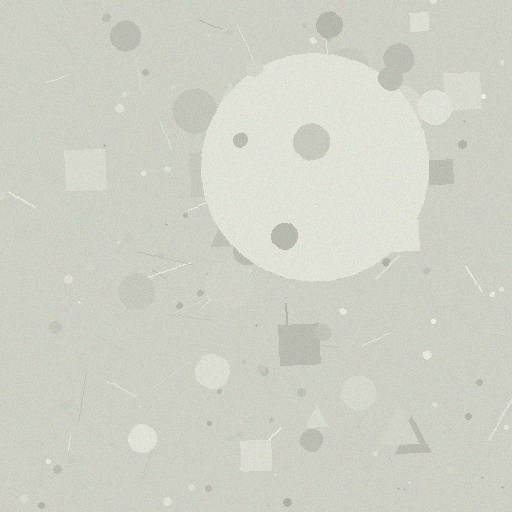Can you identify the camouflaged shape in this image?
The camouflaged shape is a circle.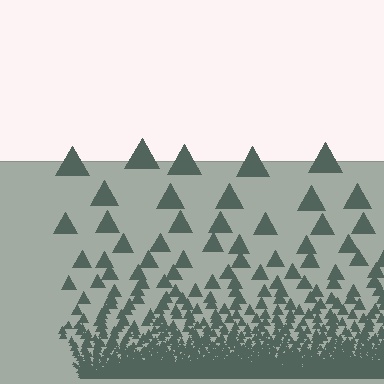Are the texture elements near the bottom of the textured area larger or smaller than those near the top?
Smaller. The gradient is inverted — elements near the bottom are smaller and denser.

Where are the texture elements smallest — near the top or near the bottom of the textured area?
Near the bottom.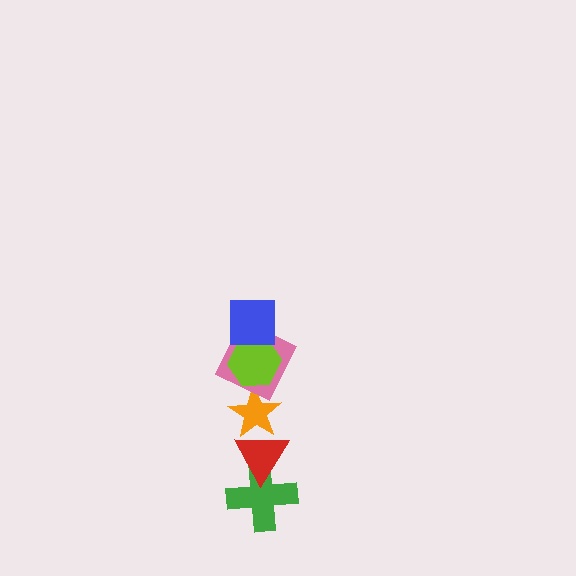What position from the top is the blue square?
The blue square is 1st from the top.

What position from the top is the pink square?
The pink square is 3rd from the top.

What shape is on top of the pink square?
The lime hexagon is on top of the pink square.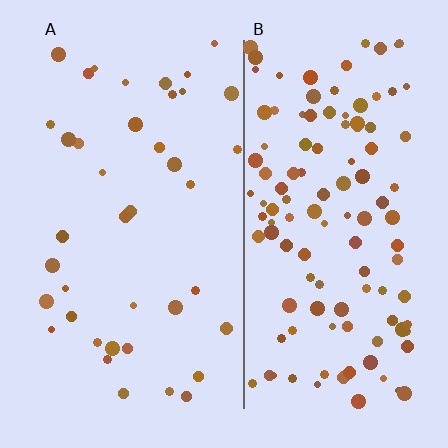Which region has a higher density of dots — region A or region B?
B (the right).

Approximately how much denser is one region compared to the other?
Approximately 3.0× — region B over region A.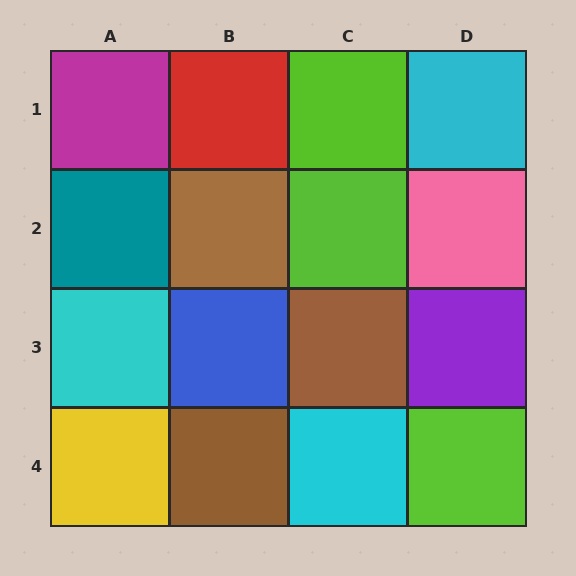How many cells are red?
1 cell is red.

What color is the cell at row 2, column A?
Teal.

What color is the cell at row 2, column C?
Lime.